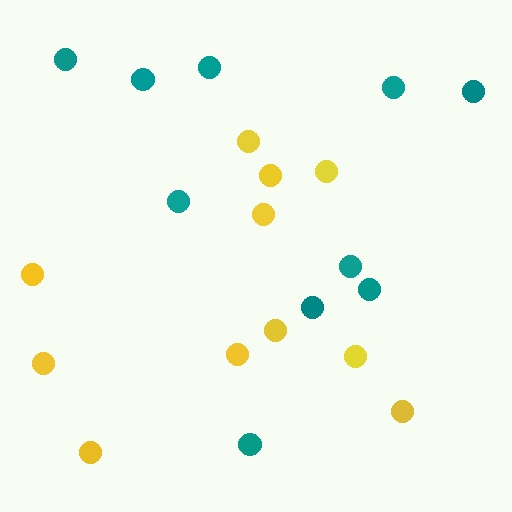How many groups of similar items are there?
There are 2 groups: one group of yellow circles (11) and one group of teal circles (10).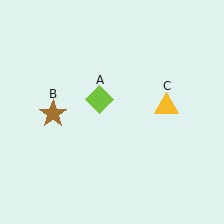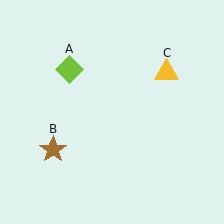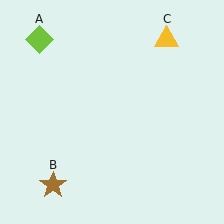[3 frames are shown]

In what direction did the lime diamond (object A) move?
The lime diamond (object A) moved up and to the left.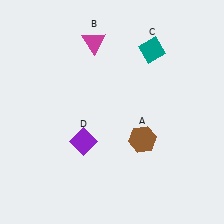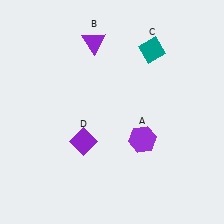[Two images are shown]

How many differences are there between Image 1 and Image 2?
There are 2 differences between the two images.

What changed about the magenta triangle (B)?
In Image 1, B is magenta. In Image 2, it changed to purple.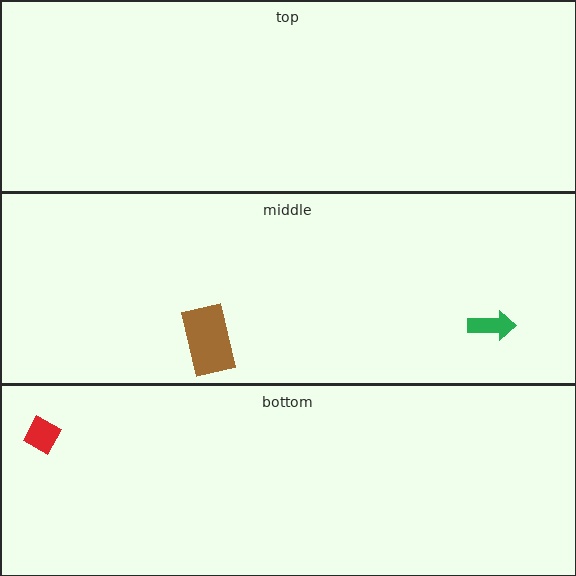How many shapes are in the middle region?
2.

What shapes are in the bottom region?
The red diamond.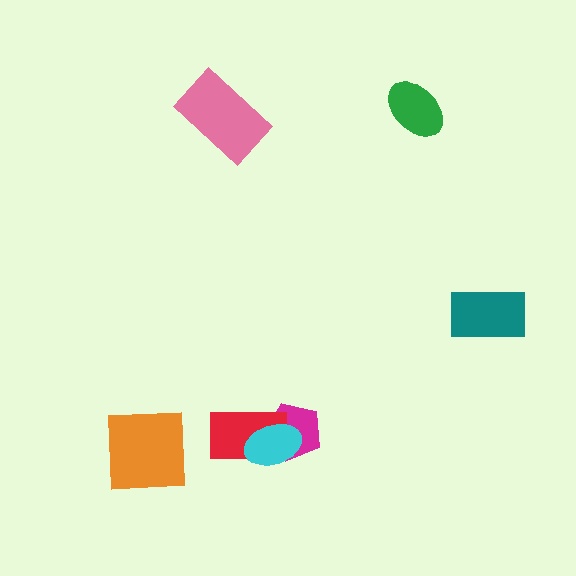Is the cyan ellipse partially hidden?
No, no other shape covers it.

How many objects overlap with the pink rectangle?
0 objects overlap with the pink rectangle.